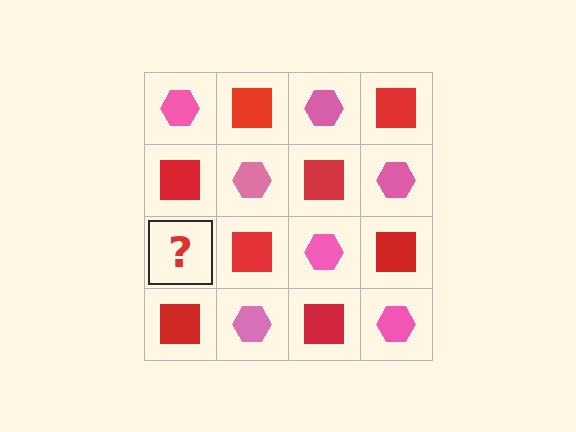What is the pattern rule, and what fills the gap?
The rule is that it alternates pink hexagon and red square in a checkerboard pattern. The gap should be filled with a pink hexagon.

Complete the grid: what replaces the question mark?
The question mark should be replaced with a pink hexagon.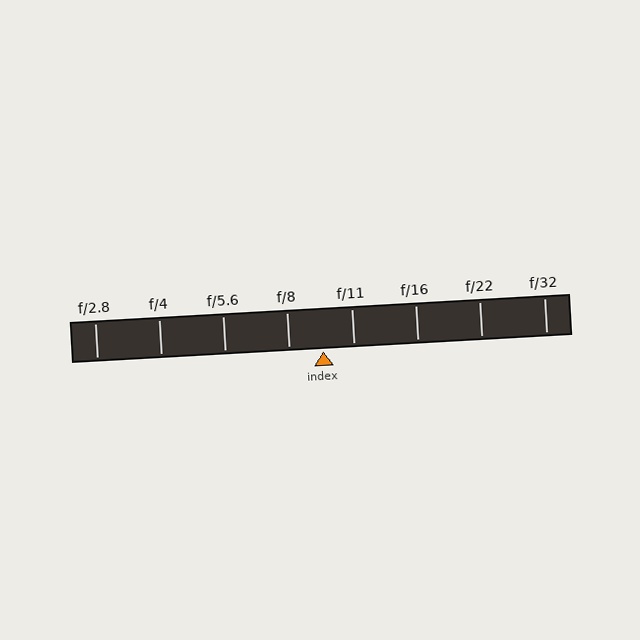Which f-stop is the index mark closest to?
The index mark is closest to f/11.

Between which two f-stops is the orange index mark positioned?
The index mark is between f/8 and f/11.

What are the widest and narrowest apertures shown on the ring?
The widest aperture shown is f/2.8 and the narrowest is f/32.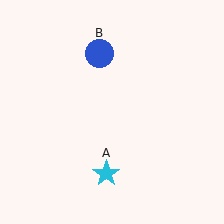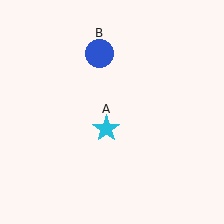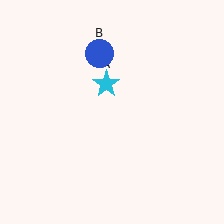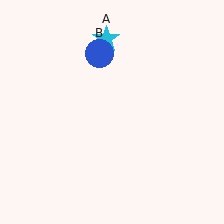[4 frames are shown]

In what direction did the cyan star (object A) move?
The cyan star (object A) moved up.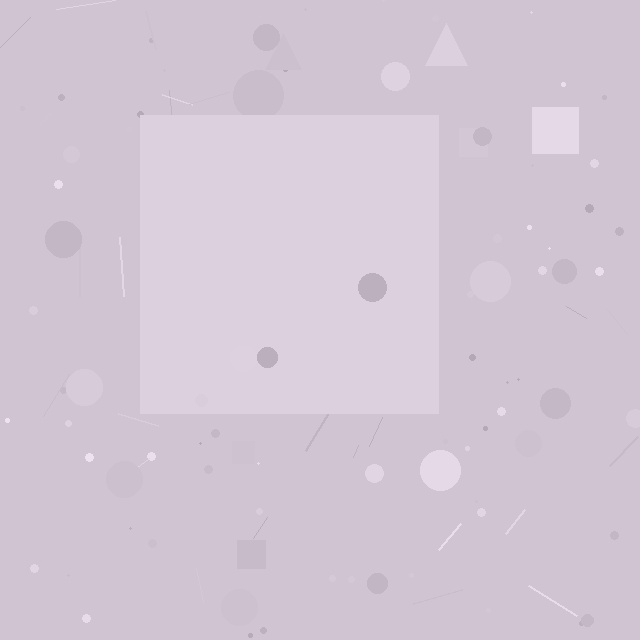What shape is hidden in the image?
A square is hidden in the image.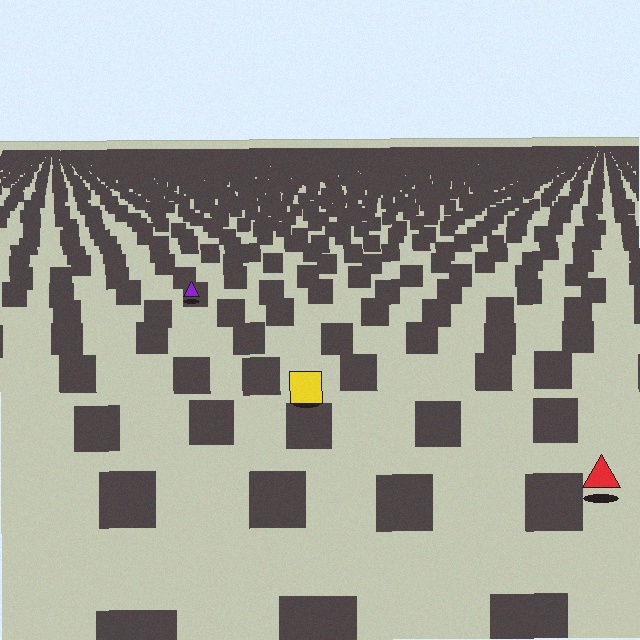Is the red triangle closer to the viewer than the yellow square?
Yes. The red triangle is closer — you can tell from the texture gradient: the ground texture is coarser near it.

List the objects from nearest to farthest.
From nearest to farthest: the red triangle, the yellow square, the purple triangle.